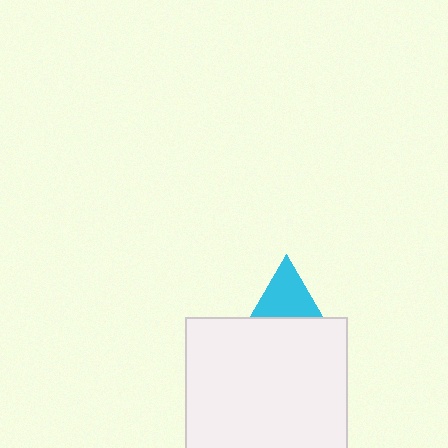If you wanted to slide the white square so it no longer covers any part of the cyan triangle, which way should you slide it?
Slide it down — that is the most direct way to separate the two shapes.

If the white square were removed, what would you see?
You would see the complete cyan triangle.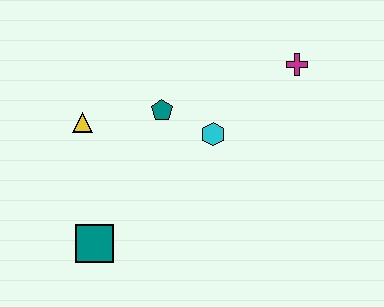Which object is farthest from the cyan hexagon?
The teal square is farthest from the cyan hexagon.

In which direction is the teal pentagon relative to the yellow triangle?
The teal pentagon is to the right of the yellow triangle.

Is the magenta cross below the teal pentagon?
No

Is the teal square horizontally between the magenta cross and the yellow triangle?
Yes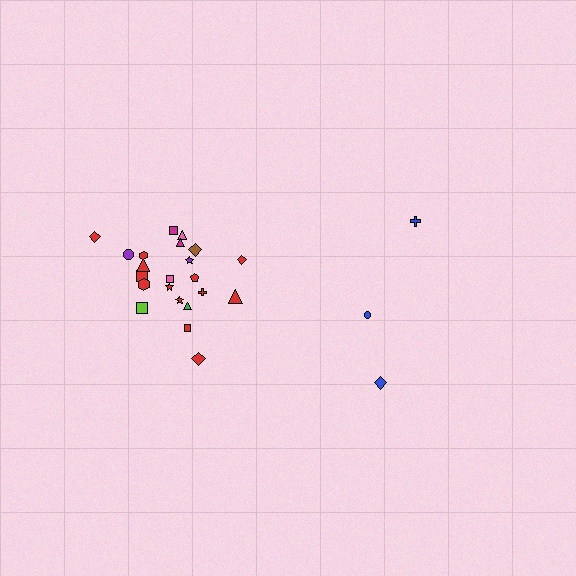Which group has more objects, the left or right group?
The left group.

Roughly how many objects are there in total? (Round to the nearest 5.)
Roughly 25 objects in total.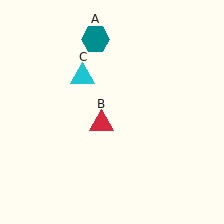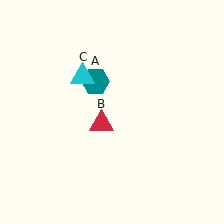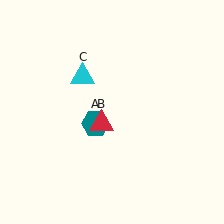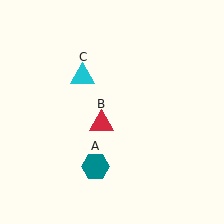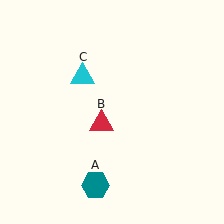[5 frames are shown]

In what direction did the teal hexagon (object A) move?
The teal hexagon (object A) moved down.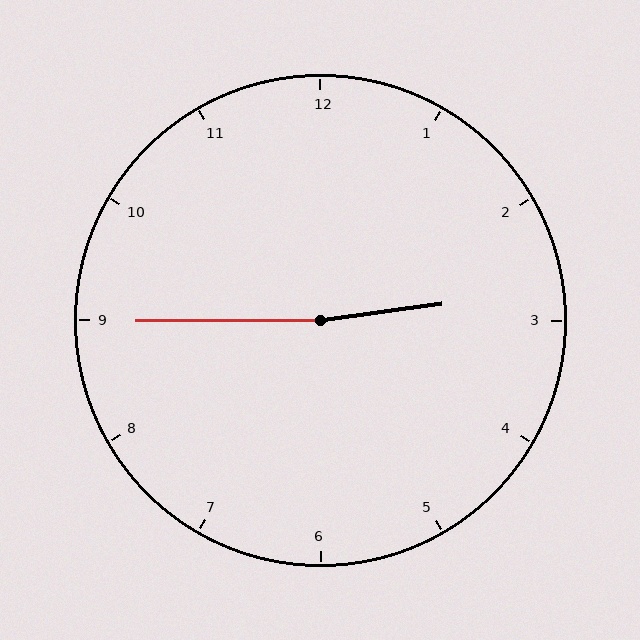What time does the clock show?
2:45.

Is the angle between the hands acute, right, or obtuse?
It is obtuse.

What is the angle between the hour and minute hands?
Approximately 172 degrees.